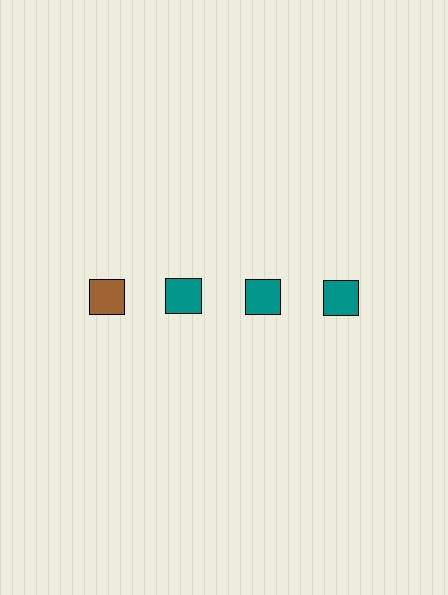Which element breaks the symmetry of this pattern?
The brown square in the top row, leftmost column breaks the symmetry. All other shapes are teal squares.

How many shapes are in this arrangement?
There are 4 shapes arranged in a grid pattern.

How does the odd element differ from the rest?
It has a different color: brown instead of teal.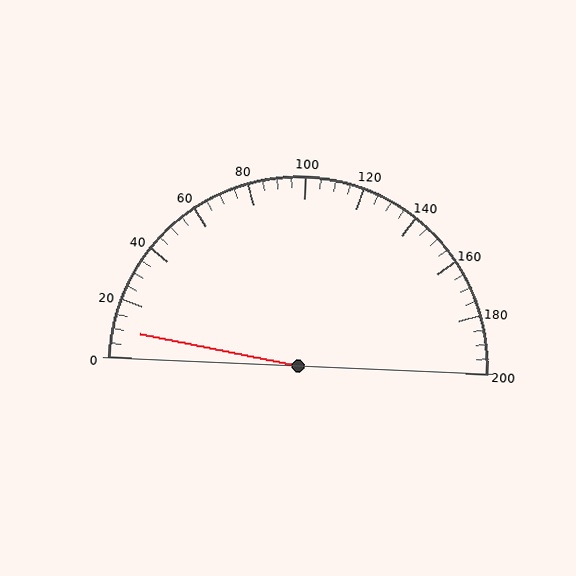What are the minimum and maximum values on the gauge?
The gauge ranges from 0 to 200.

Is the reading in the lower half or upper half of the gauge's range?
The reading is in the lower half of the range (0 to 200).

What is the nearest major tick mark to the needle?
The nearest major tick mark is 0.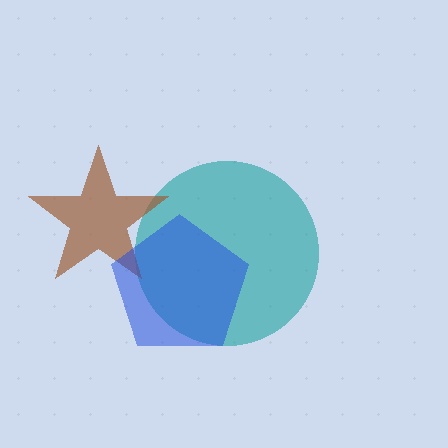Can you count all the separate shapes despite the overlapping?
Yes, there are 3 separate shapes.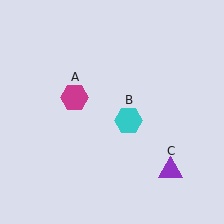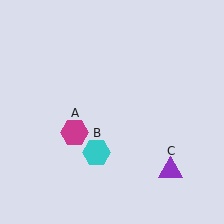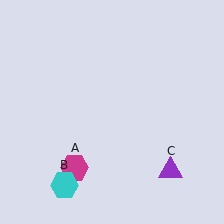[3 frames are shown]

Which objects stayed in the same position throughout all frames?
Purple triangle (object C) remained stationary.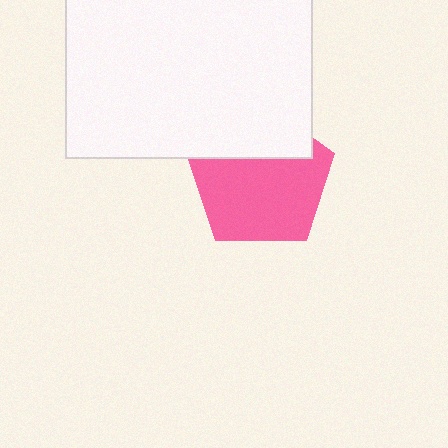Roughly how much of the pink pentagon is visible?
Most of it is visible (roughly 68%).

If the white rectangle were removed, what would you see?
You would see the complete pink pentagon.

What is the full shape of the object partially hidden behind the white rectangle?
The partially hidden object is a pink pentagon.